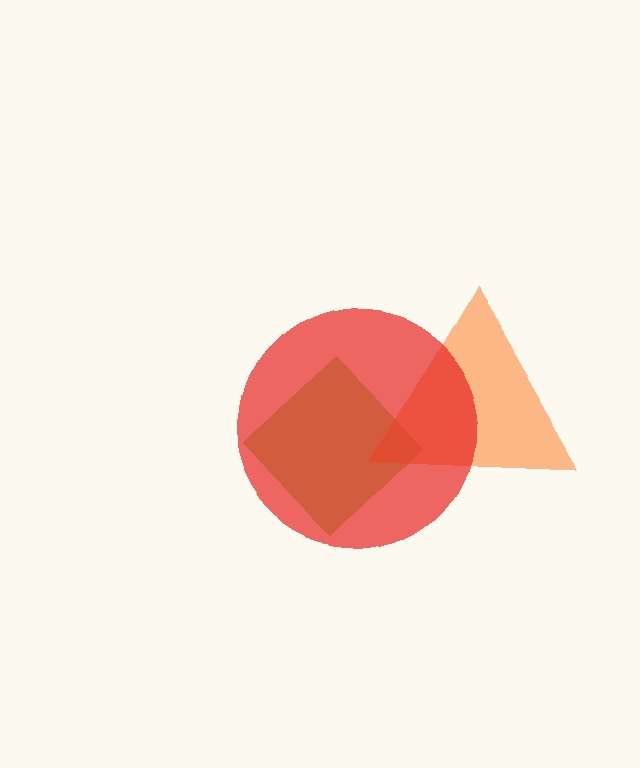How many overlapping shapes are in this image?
There are 3 overlapping shapes in the image.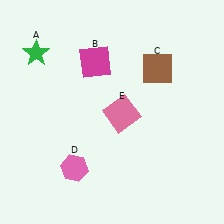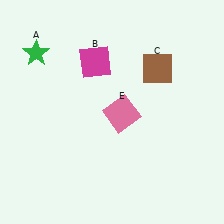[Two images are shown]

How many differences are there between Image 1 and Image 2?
There is 1 difference between the two images.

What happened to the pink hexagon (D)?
The pink hexagon (D) was removed in Image 2. It was in the bottom-left area of Image 1.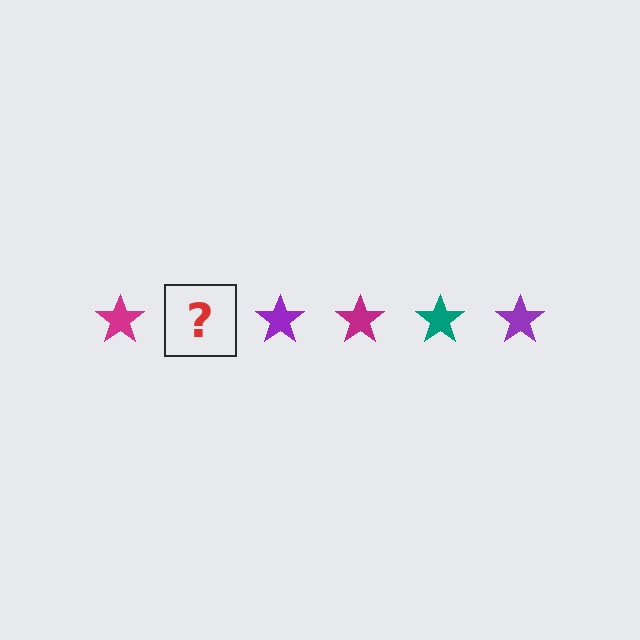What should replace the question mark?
The question mark should be replaced with a teal star.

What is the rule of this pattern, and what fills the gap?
The rule is that the pattern cycles through magenta, teal, purple stars. The gap should be filled with a teal star.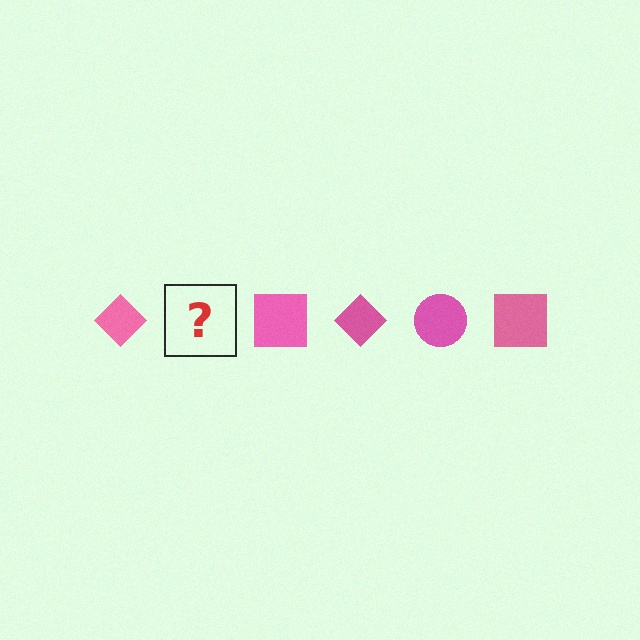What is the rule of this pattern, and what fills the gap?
The rule is that the pattern cycles through diamond, circle, square shapes in pink. The gap should be filled with a pink circle.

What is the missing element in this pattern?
The missing element is a pink circle.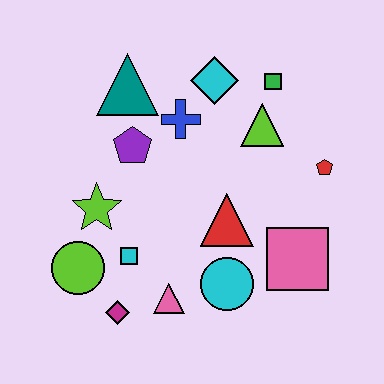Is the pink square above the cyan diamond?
No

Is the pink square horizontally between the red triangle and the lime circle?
No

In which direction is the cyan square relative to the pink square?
The cyan square is to the left of the pink square.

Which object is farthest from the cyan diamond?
The magenta diamond is farthest from the cyan diamond.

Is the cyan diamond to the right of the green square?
No